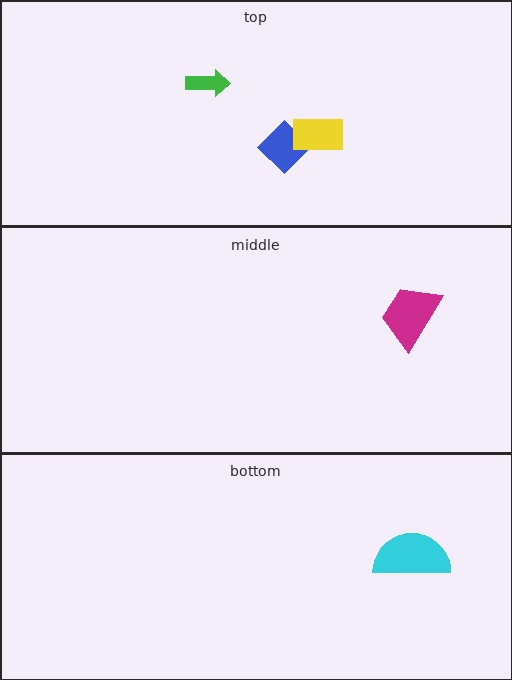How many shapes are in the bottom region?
1.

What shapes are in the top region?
The blue diamond, the green arrow, the yellow rectangle.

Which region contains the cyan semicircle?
The bottom region.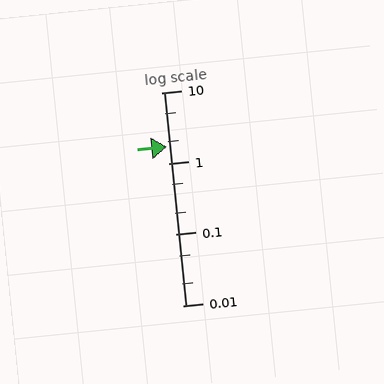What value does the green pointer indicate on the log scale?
The pointer indicates approximately 1.7.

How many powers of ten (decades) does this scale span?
The scale spans 3 decades, from 0.01 to 10.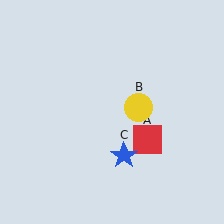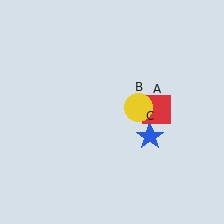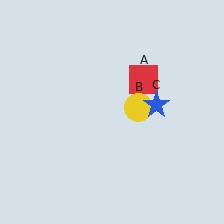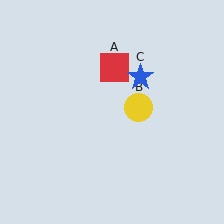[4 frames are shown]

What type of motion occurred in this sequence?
The red square (object A), blue star (object C) rotated counterclockwise around the center of the scene.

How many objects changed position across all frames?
2 objects changed position: red square (object A), blue star (object C).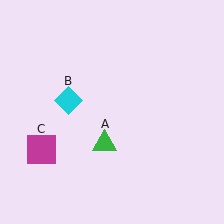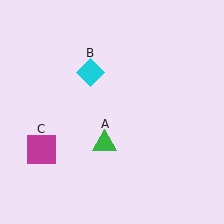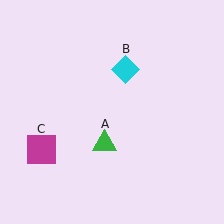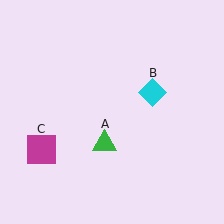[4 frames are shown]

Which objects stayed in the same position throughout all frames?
Green triangle (object A) and magenta square (object C) remained stationary.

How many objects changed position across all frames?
1 object changed position: cyan diamond (object B).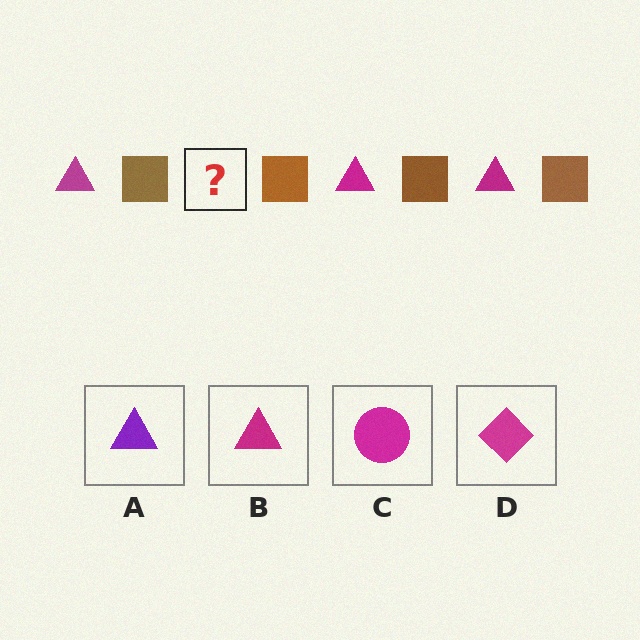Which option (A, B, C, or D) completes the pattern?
B.